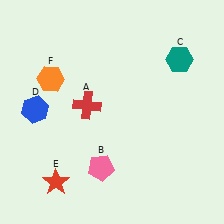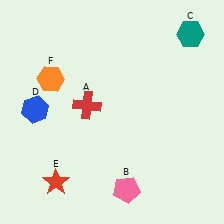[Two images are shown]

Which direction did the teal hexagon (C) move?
The teal hexagon (C) moved up.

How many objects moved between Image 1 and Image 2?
2 objects moved between the two images.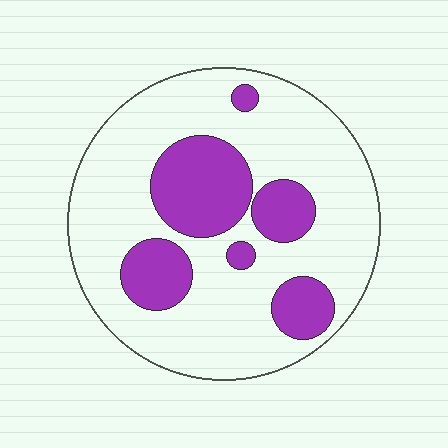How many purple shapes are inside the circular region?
6.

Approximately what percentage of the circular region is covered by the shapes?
Approximately 25%.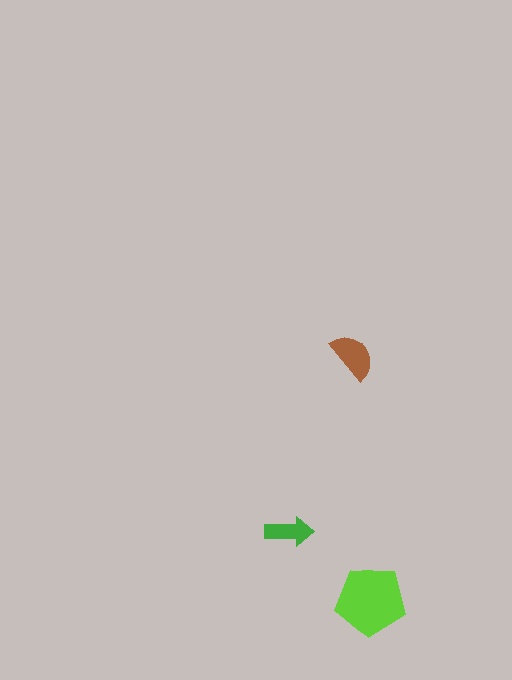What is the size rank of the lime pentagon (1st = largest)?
1st.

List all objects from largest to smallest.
The lime pentagon, the brown semicircle, the green arrow.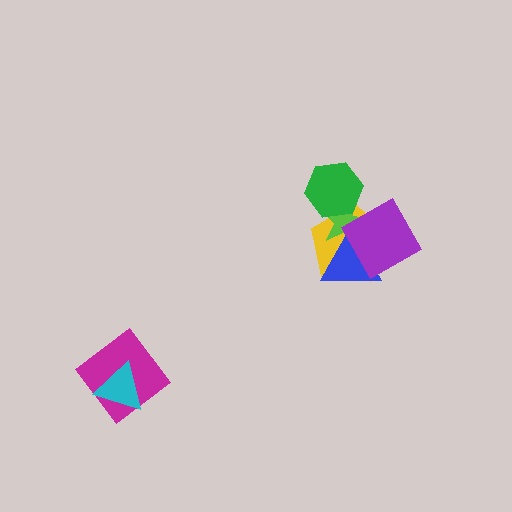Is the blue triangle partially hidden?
Yes, it is partially covered by another shape.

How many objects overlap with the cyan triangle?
1 object overlaps with the cyan triangle.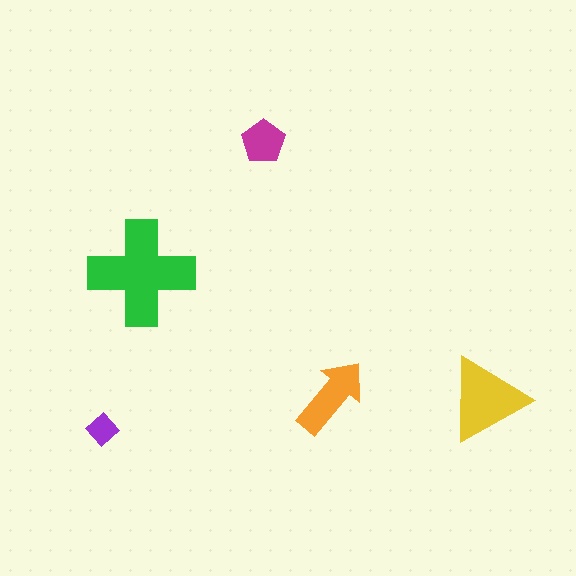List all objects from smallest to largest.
The purple diamond, the magenta pentagon, the orange arrow, the yellow triangle, the green cross.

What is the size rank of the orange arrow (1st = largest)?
3rd.